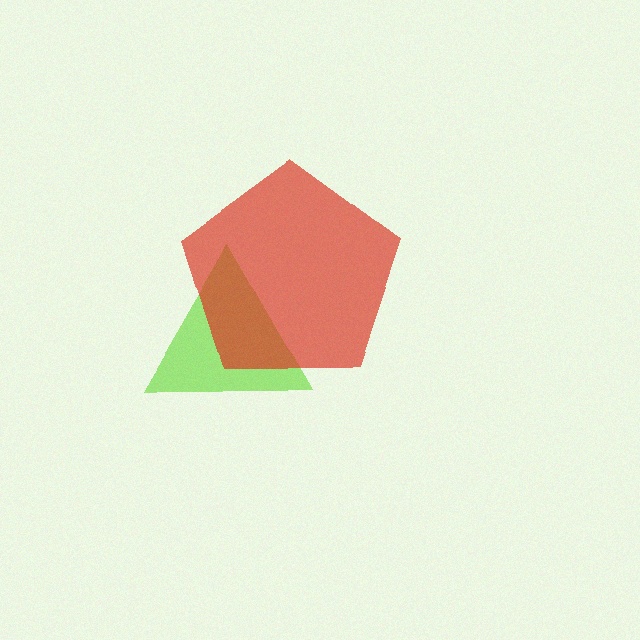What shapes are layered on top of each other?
The layered shapes are: a lime triangle, a red pentagon.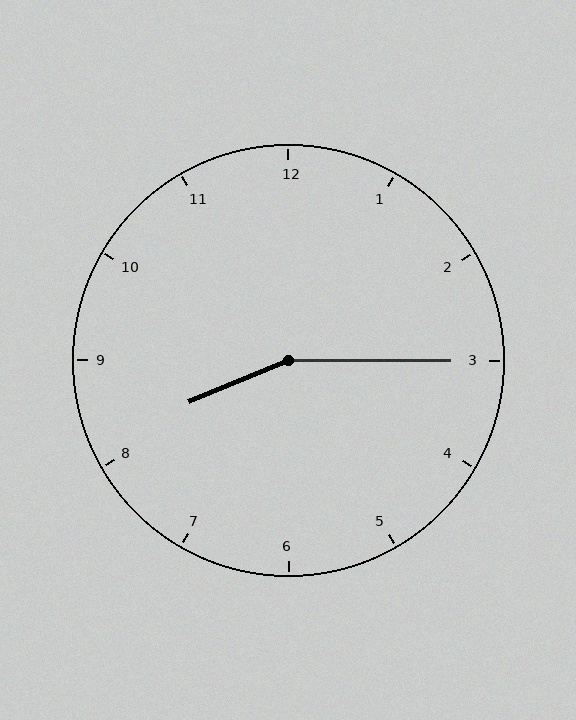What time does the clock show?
8:15.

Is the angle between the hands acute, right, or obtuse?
It is obtuse.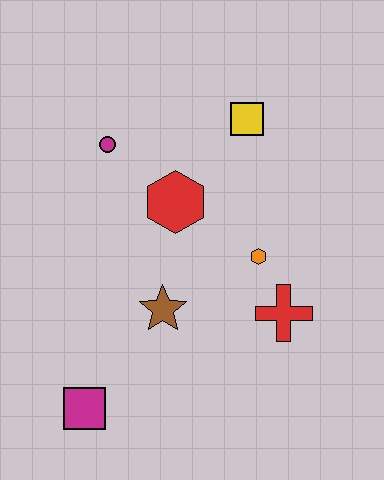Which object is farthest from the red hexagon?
The magenta square is farthest from the red hexagon.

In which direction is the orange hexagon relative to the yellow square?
The orange hexagon is below the yellow square.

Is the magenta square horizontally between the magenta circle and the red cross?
No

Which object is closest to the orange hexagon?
The red cross is closest to the orange hexagon.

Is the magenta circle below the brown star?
No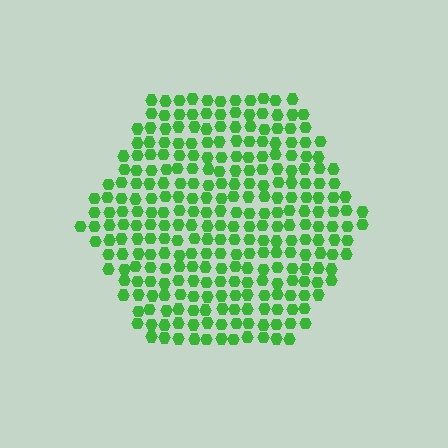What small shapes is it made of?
It is made of small hexagons.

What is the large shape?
The large shape is a hexagon.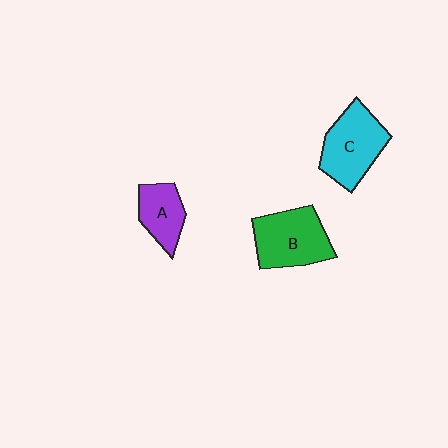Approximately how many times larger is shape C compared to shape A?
Approximately 1.6 times.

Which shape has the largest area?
Shape B (green).